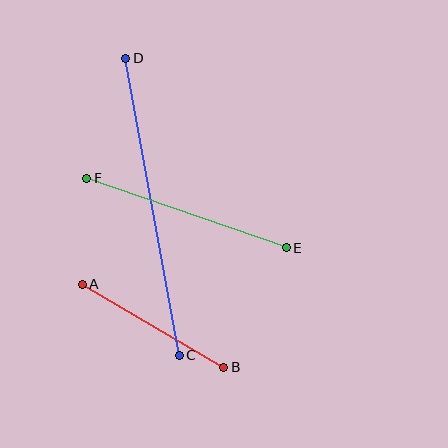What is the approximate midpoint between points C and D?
The midpoint is at approximately (152, 207) pixels.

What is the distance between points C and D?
The distance is approximately 302 pixels.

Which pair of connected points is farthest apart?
Points C and D are farthest apart.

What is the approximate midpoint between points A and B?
The midpoint is at approximately (153, 326) pixels.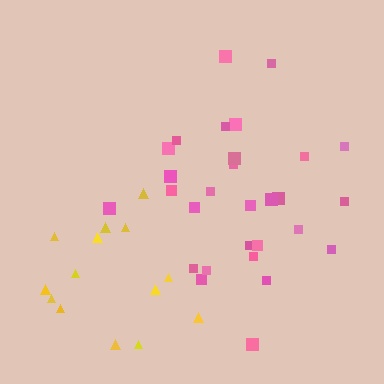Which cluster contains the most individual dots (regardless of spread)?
Pink (29).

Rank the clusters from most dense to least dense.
pink, yellow.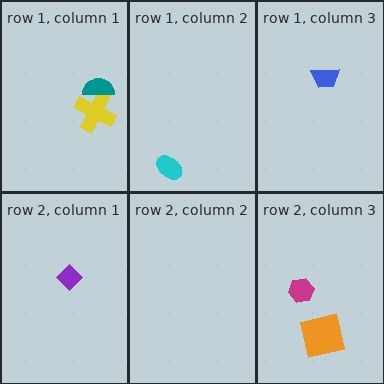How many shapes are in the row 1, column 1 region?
2.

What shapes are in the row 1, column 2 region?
The cyan ellipse.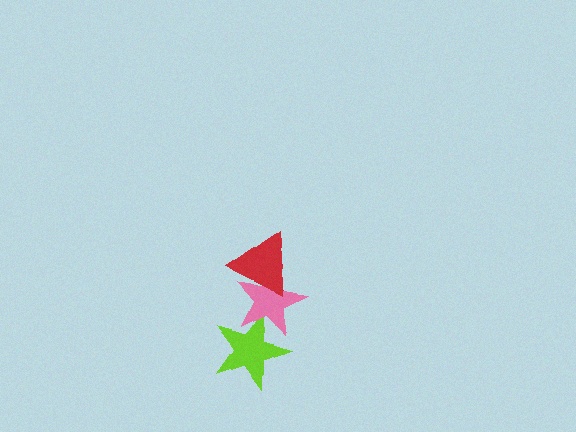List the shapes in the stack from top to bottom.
From top to bottom: the red triangle, the pink star, the lime star.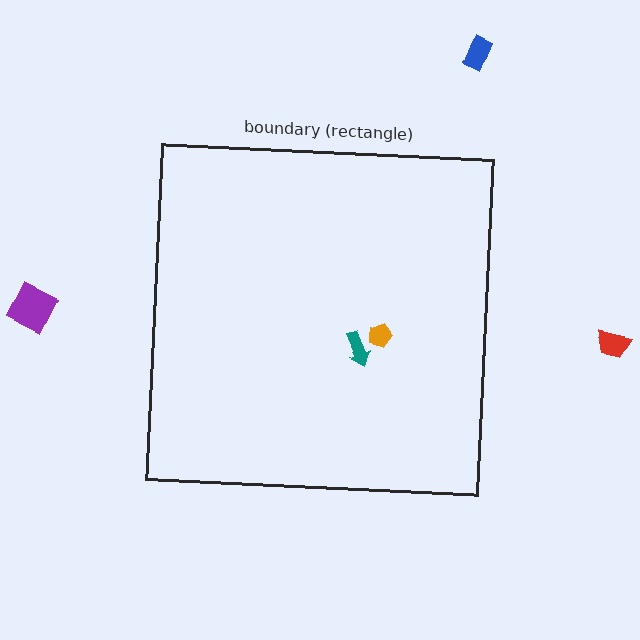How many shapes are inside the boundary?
2 inside, 3 outside.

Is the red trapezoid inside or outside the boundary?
Outside.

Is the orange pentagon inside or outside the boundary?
Inside.